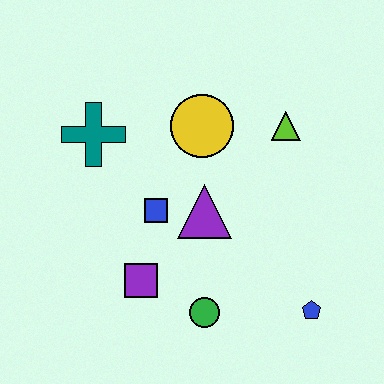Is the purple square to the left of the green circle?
Yes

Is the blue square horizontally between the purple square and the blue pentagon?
Yes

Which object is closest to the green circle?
The purple square is closest to the green circle.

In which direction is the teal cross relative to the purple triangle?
The teal cross is to the left of the purple triangle.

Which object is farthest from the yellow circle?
The blue pentagon is farthest from the yellow circle.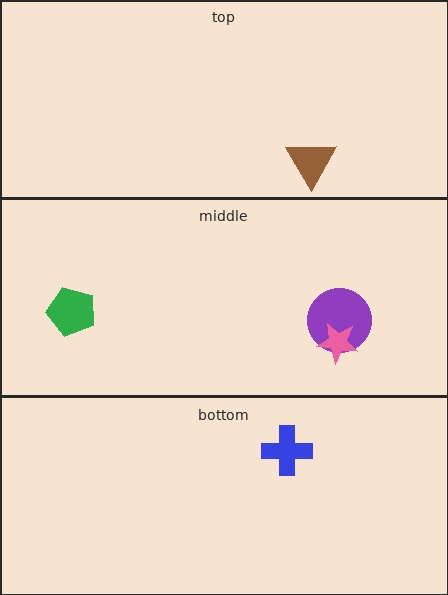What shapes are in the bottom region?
The blue cross.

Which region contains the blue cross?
The bottom region.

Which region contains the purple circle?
The middle region.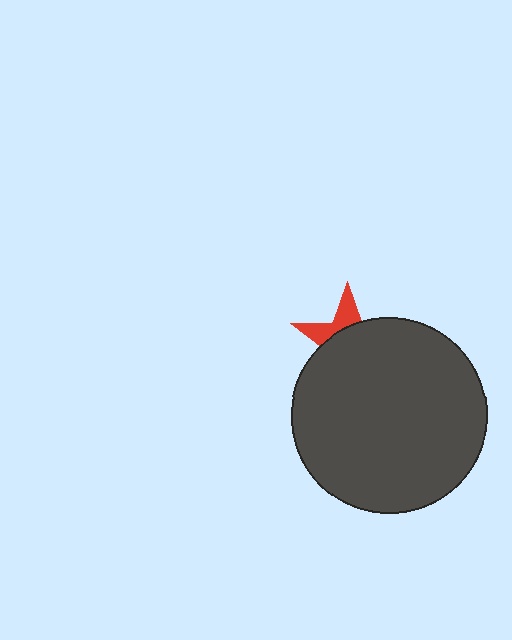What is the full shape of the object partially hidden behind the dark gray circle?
The partially hidden object is a red star.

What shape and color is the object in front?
The object in front is a dark gray circle.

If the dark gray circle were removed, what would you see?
You would see the complete red star.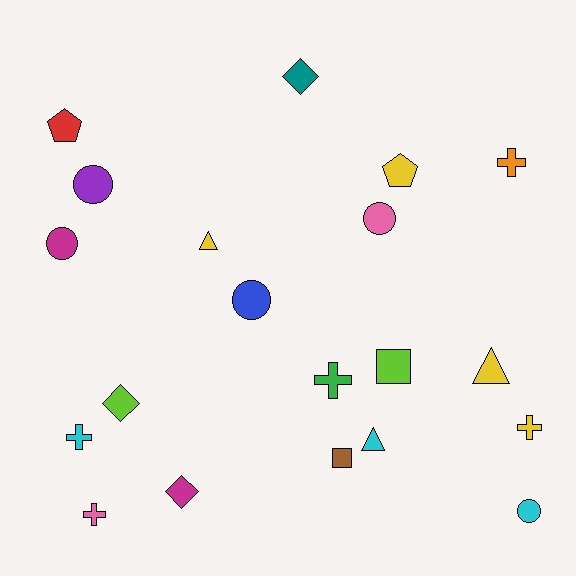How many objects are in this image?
There are 20 objects.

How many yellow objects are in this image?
There are 4 yellow objects.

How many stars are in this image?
There are no stars.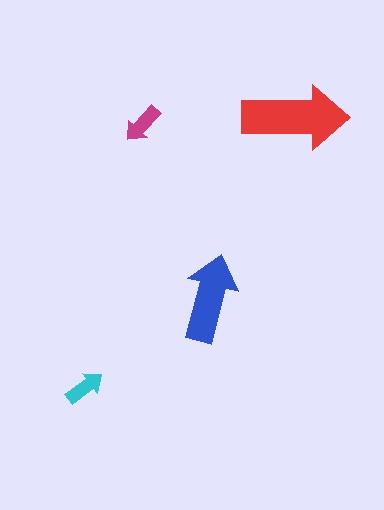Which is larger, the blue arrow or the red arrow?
The red one.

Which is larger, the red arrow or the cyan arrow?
The red one.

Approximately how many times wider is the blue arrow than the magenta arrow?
About 2 times wider.